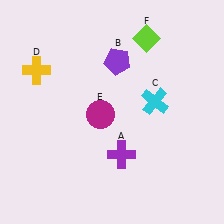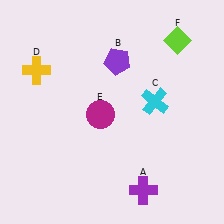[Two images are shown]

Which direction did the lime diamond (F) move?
The lime diamond (F) moved right.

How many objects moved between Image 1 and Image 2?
2 objects moved between the two images.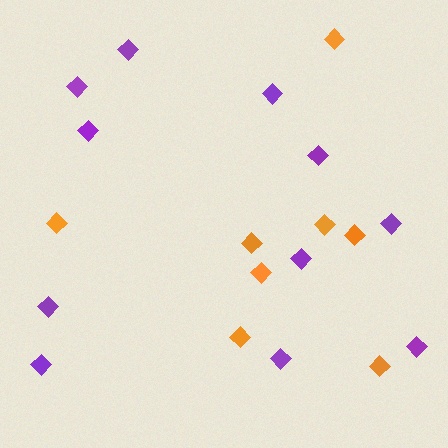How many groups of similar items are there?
There are 2 groups: one group of orange diamonds (8) and one group of purple diamonds (11).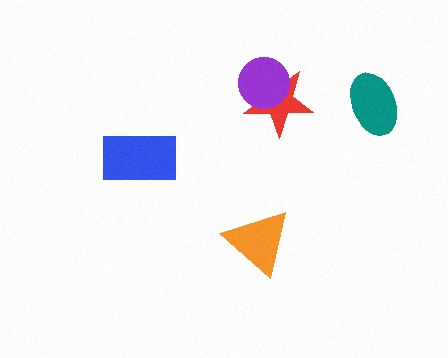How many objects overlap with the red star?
1 object overlaps with the red star.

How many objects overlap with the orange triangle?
0 objects overlap with the orange triangle.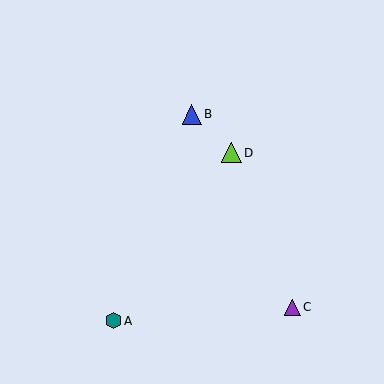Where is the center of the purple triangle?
The center of the purple triangle is at (293, 307).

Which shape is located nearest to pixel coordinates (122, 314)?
The teal hexagon (labeled A) at (114, 321) is nearest to that location.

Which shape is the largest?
The lime triangle (labeled D) is the largest.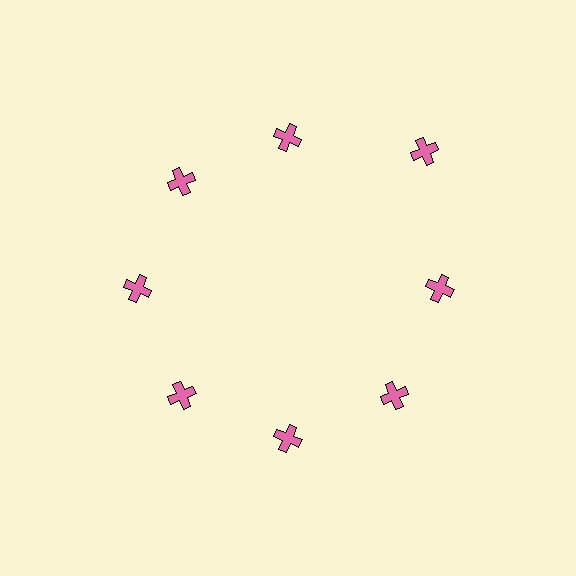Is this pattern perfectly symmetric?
No. The 8 pink crosses are arranged in a ring, but one element near the 2 o'clock position is pushed outward from the center, breaking the 8-fold rotational symmetry.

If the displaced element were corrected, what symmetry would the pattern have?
It would have 8-fold rotational symmetry — the pattern would map onto itself every 45 degrees.